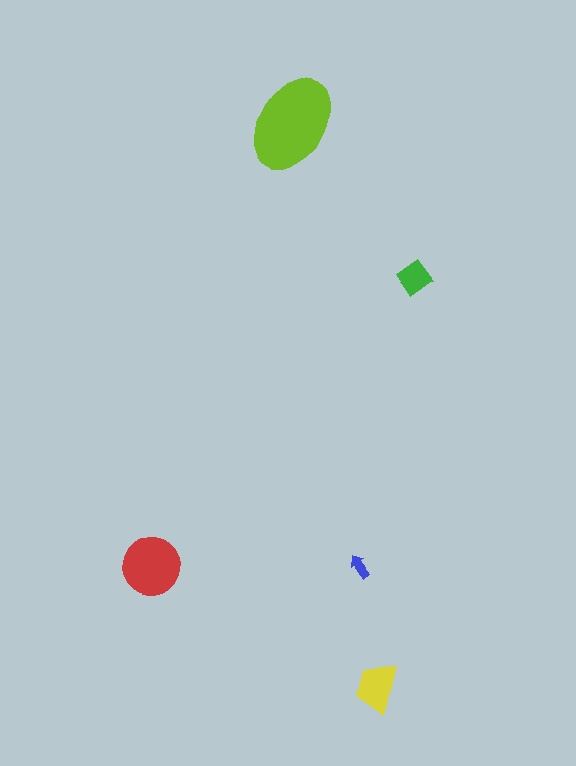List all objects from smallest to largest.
The blue arrow, the green diamond, the yellow trapezoid, the red circle, the lime ellipse.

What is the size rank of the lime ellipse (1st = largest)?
1st.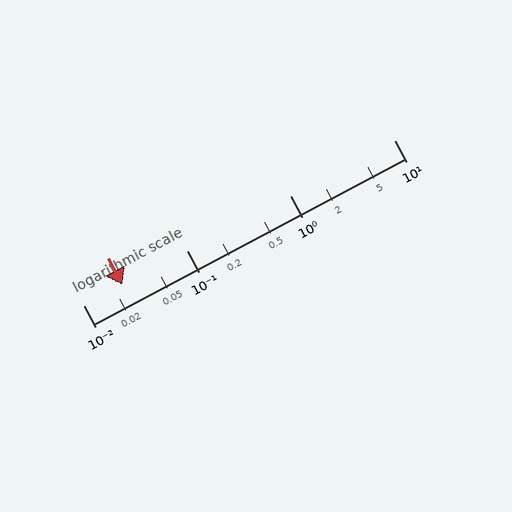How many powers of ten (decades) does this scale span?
The scale spans 3 decades, from 0.01 to 10.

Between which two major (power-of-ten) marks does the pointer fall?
The pointer is between 0.01 and 0.1.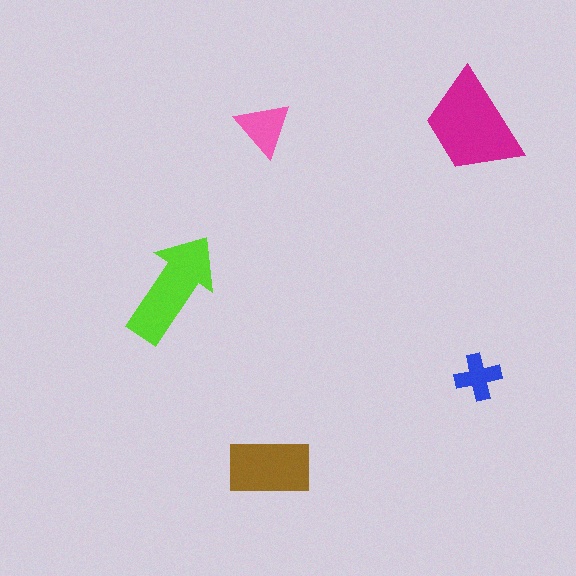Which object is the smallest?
The blue cross.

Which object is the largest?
The magenta trapezoid.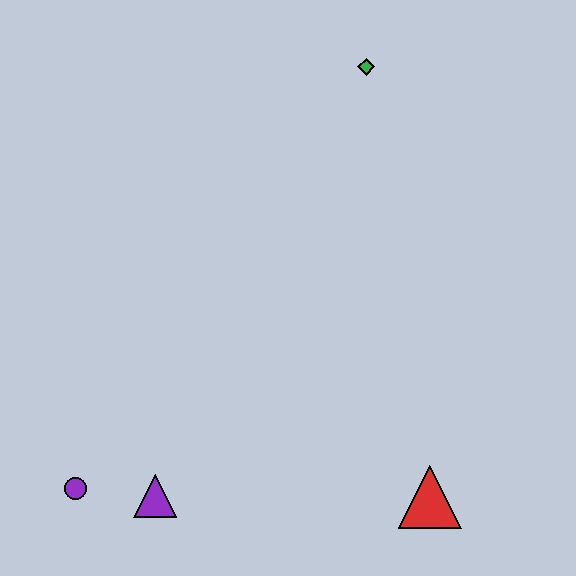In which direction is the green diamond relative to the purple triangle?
The green diamond is above the purple triangle.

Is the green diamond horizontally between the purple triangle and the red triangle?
Yes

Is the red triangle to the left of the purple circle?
No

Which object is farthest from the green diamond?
The purple circle is farthest from the green diamond.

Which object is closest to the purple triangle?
The purple circle is closest to the purple triangle.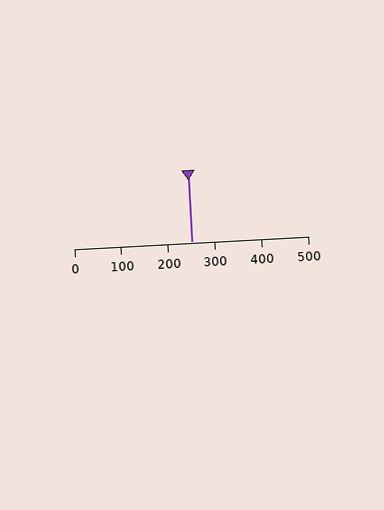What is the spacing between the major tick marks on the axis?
The major ticks are spaced 100 apart.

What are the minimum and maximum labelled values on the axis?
The axis runs from 0 to 500.